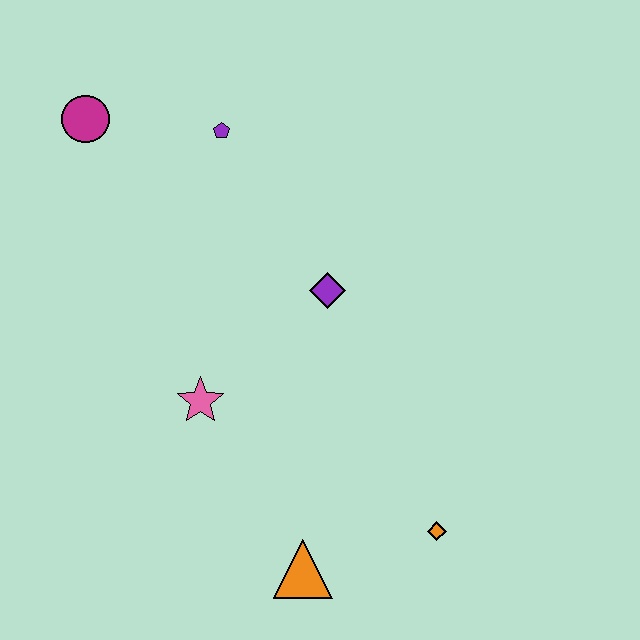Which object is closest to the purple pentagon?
The magenta circle is closest to the purple pentagon.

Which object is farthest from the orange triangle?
The magenta circle is farthest from the orange triangle.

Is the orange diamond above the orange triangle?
Yes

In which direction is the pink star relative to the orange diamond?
The pink star is to the left of the orange diamond.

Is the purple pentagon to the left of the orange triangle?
Yes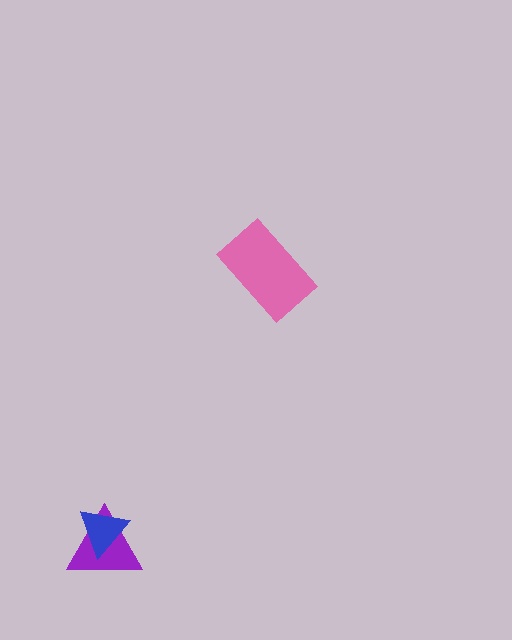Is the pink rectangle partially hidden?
No, no other shape covers it.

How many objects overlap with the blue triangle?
1 object overlaps with the blue triangle.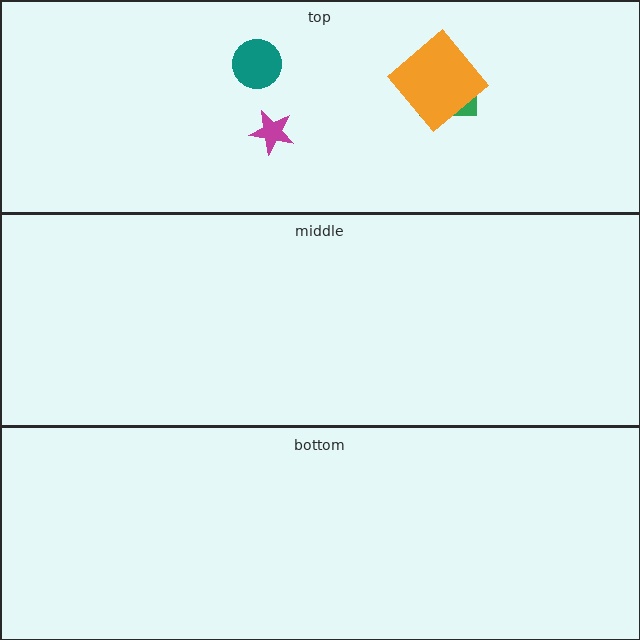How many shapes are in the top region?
4.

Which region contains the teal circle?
The top region.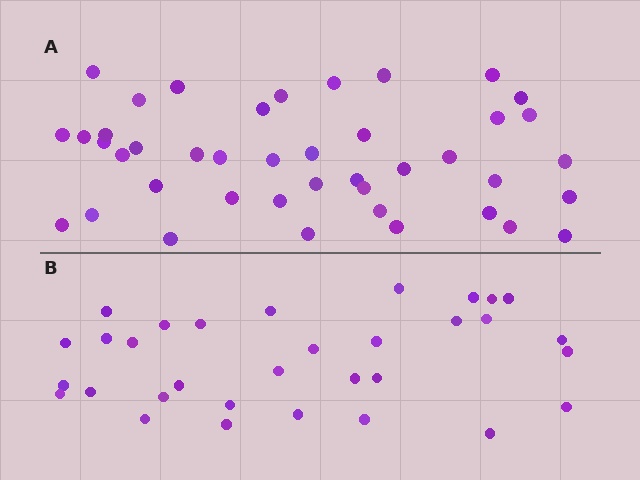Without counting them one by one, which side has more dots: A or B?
Region A (the top region) has more dots.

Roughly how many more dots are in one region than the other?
Region A has roughly 10 or so more dots than region B.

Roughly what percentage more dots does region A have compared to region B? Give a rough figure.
About 30% more.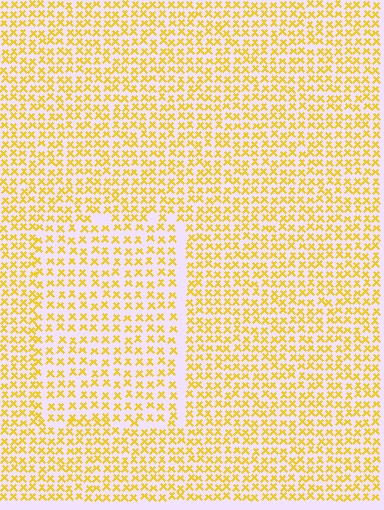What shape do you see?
I see a rectangle.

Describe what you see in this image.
The image contains small yellow elements arranged at two different densities. A rectangle-shaped region is visible where the elements are less densely packed than the surrounding area.